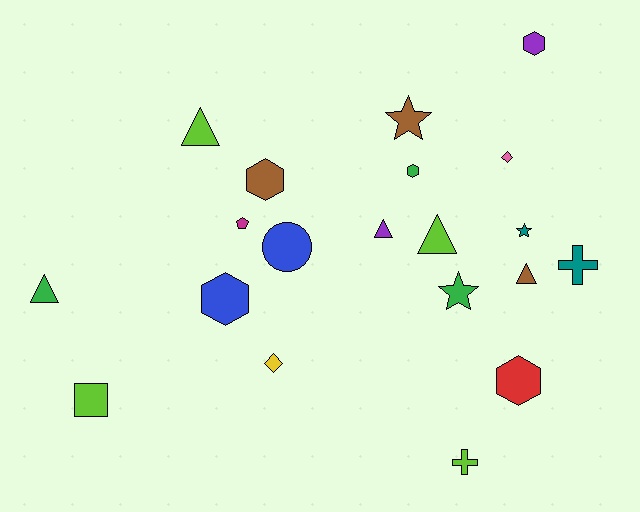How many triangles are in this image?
There are 5 triangles.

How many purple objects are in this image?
There are 2 purple objects.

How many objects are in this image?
There are 20 objects.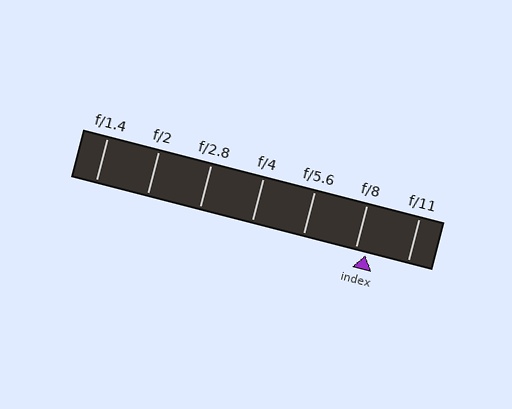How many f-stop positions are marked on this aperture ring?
There are 7 f-stop positions marked.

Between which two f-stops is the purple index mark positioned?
The index mark is between f/8 and f/11.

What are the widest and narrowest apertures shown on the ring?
The widest aperture shown is f/1.4 and the narrowest is f/11.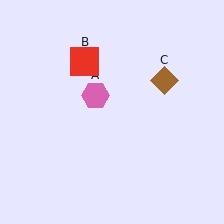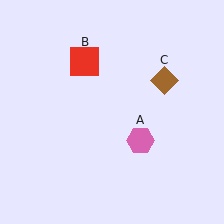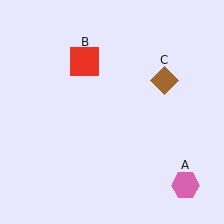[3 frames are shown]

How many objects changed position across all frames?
1 object changed position: pink hexagon (object A).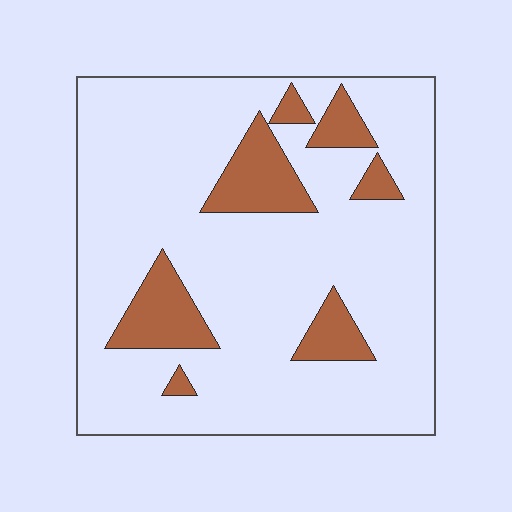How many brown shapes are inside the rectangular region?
7.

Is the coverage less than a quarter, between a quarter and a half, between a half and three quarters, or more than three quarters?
Less than a quarter.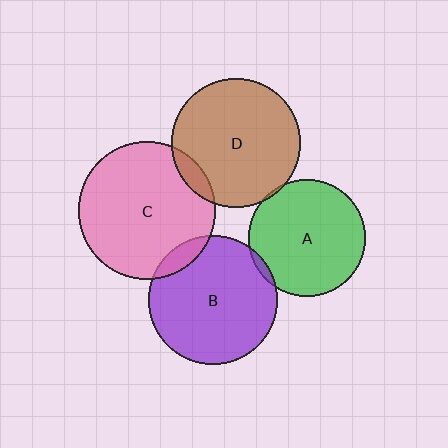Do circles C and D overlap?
Yes.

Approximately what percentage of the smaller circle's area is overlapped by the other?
Approximately 10%.